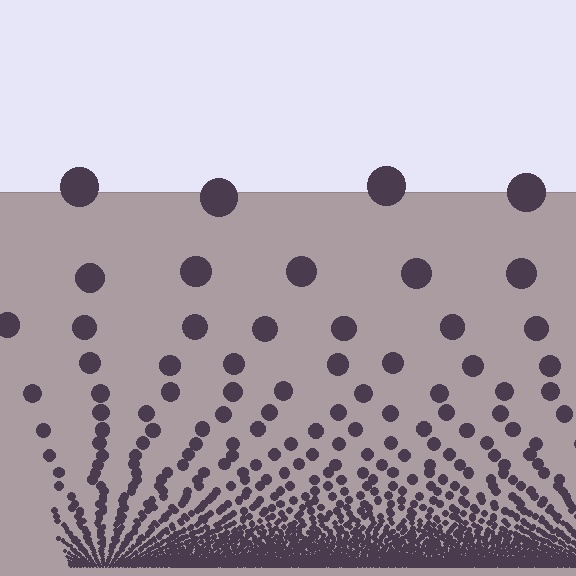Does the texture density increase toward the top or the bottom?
Density increases toward the bottom.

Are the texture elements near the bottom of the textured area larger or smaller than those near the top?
Smaller. The gradient is inverted — elements near the bottom are smaller and denser.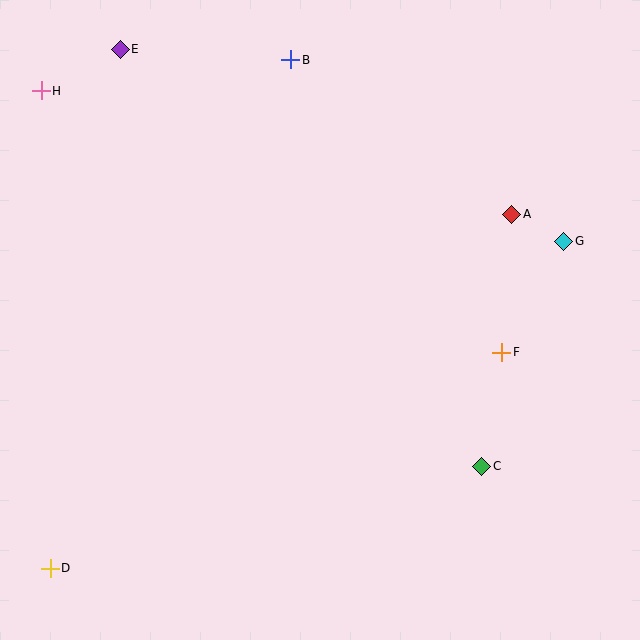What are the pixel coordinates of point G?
Point G is at (564, 241).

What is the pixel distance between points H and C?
The distance between H and C is 579 pixels.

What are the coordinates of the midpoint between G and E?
The midpoint between G and E is at (342, 145).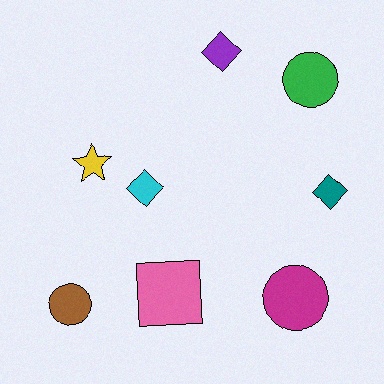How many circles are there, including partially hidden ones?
There are 3 circles.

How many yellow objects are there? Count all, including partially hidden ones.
There is 1 yellow object.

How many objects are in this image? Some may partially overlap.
There are 8 objects.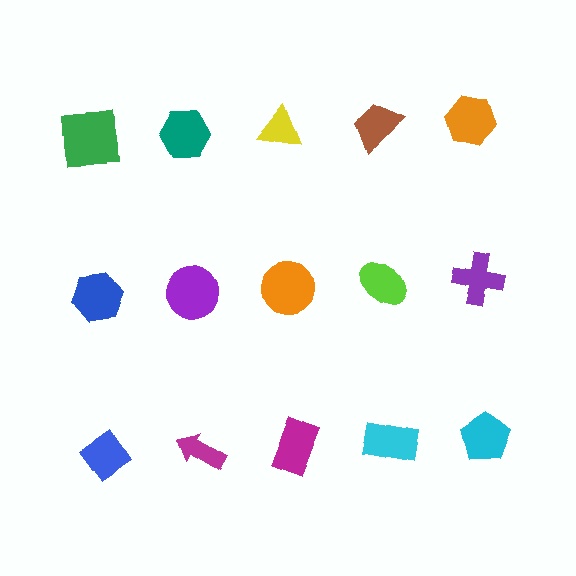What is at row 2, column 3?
An orange circle.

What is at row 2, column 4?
A lime ellipse.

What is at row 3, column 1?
A blue diamond.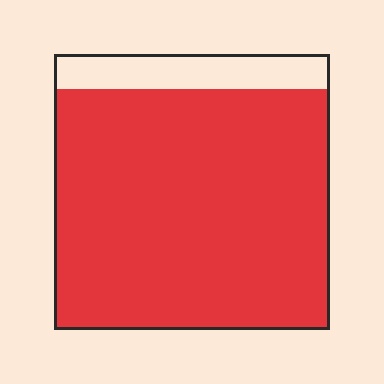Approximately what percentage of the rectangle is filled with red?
Approximately 85%.